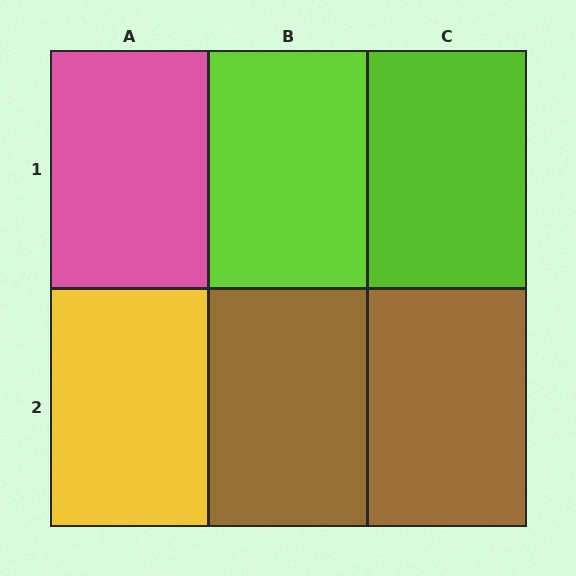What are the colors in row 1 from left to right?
Pink, lime, lime.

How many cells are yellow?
1 cell is yellow.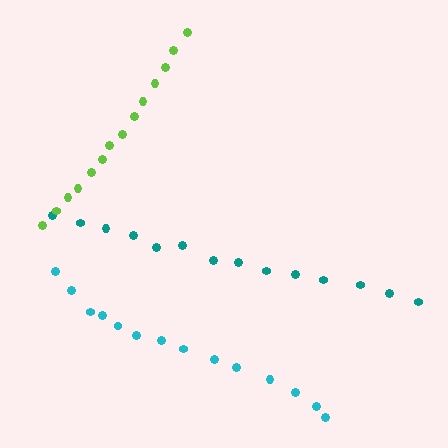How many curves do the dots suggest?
There are 3 distinct paths.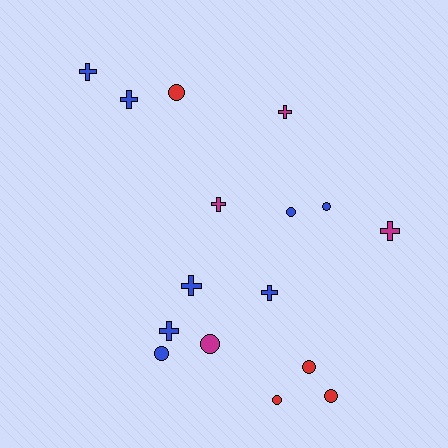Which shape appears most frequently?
Circle, with 8 objects.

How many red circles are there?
There are 4 red circles.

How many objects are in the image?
There are 16 objects.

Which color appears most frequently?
Blue, with 8 objects.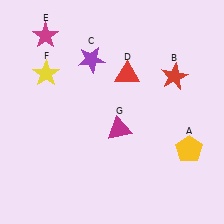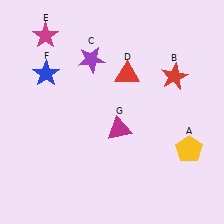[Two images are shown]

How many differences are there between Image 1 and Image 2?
There is 1 difference between the two images.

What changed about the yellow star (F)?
In Image 1, F is yellow. In Image 2, it changed to blue.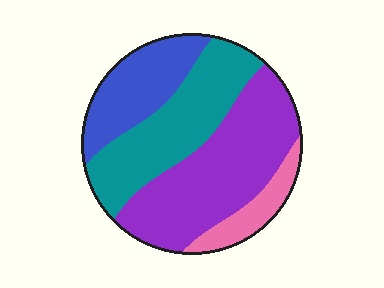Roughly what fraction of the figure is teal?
Teal takes up between a sixth and a third of the figure.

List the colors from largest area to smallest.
From largest to smallest: purple, teal, blue, pink.